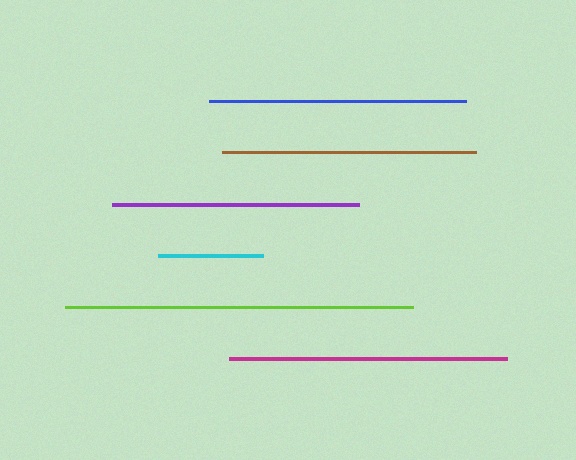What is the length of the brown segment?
The brown segment is approximately 254 pixels long.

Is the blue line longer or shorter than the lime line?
The lime line is longer than the blue line.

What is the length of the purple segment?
The purple segment is approximately 247 pixels long.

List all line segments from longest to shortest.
From longest to shortest: lime, magenta, blue, brown, purple, cyan.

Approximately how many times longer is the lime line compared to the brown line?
The lime line is approximately 1.4 times the length of the brown line.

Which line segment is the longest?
The lime line is the longest at approximately 348 pixels.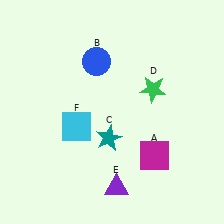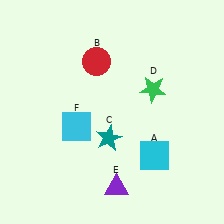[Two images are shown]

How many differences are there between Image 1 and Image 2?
There are 2 differences between the two images.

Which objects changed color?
A changed from magenta to cyan. B changed from blue to red.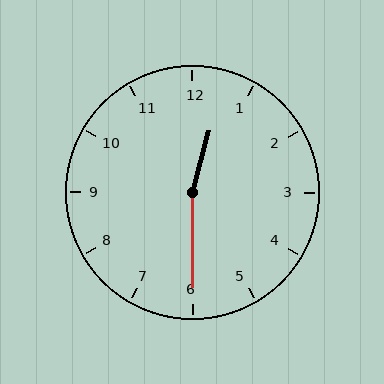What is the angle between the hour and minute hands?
Approximately 165 degrees.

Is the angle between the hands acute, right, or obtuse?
It is obtuse.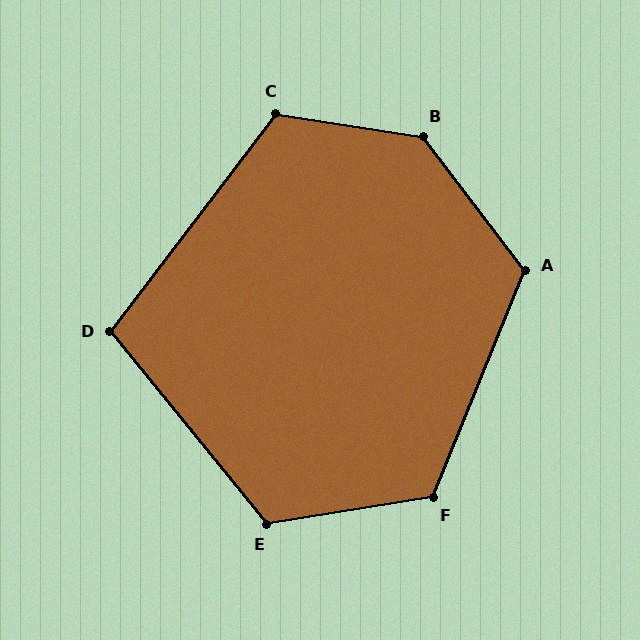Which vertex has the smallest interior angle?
D, at approximately 103 degrees.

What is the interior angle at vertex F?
Approximately 121 degrees (obtuse).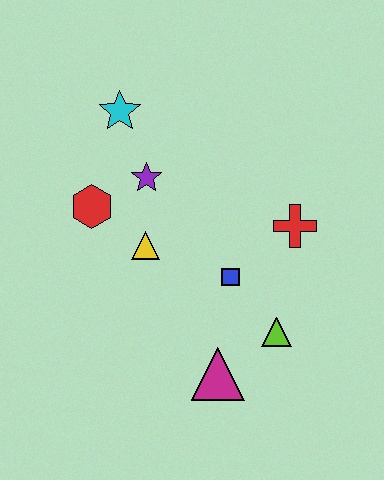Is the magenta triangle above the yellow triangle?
No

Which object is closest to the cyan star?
The purple star is closest to the cyan star.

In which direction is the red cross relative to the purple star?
The red cross is to the right of the purple star.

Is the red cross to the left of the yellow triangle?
No